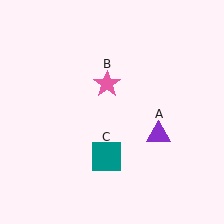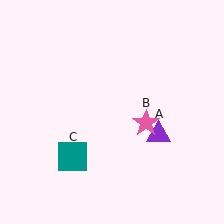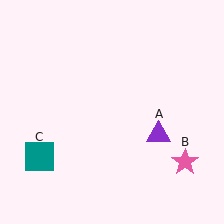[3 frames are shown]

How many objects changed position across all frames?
2 objects changed position: pink star (object B), teal square (object C).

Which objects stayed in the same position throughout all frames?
Purple triangle (object A) remained stationary.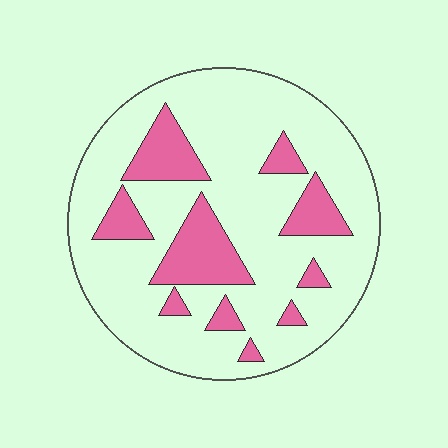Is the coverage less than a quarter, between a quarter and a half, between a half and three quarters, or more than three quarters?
Less than a quarter.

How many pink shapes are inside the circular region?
10.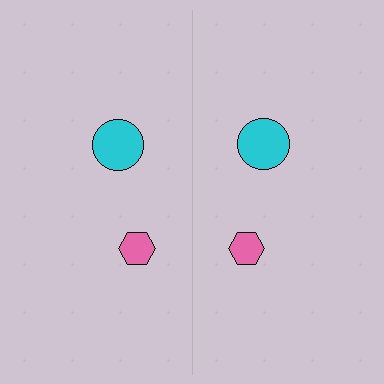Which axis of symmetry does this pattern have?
The pattern has a vertical axis of symmetry running through the center of the image.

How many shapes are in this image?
There are 4 shapes in this image.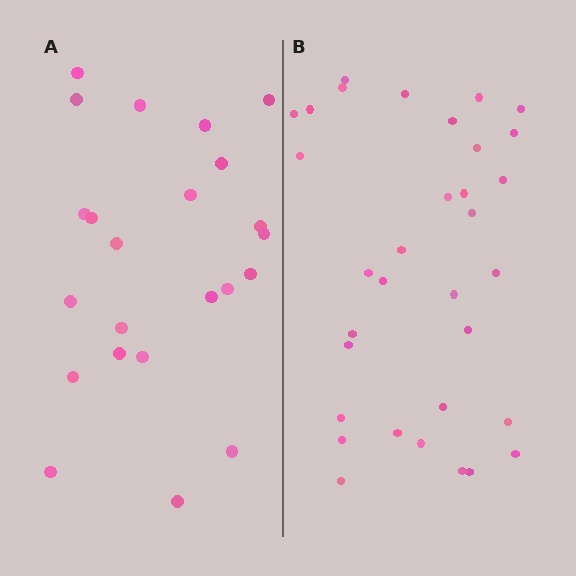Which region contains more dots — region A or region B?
Region B (the right region) has more dots.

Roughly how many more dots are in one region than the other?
Region B has roughly 10 or so more dots than region A.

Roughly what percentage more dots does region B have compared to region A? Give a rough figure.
About 45% more.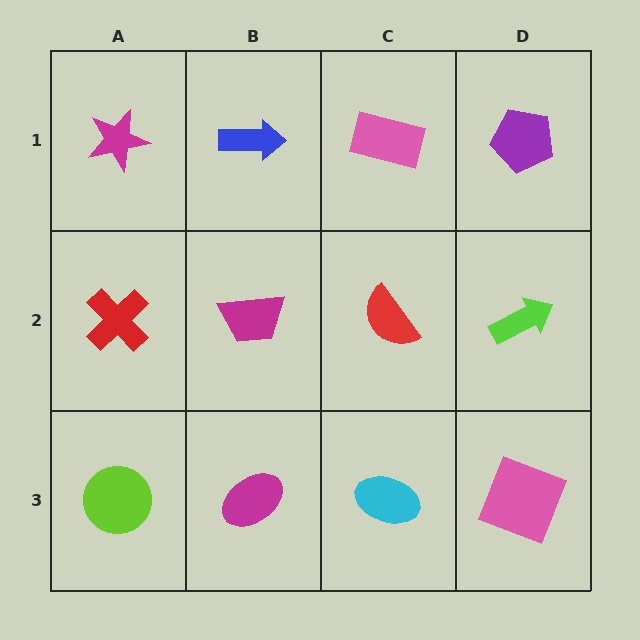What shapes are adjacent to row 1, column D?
A lime arrow (row 2, column D), a pink rectangle (row 1, column C).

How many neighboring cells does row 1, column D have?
2.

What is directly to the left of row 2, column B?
A red cross.